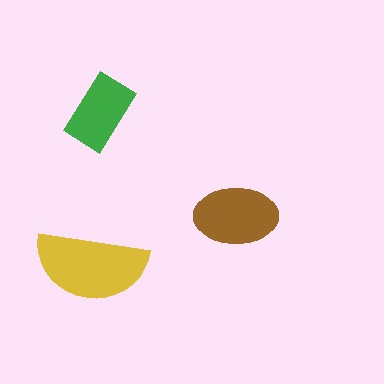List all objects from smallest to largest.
The green rectangle, the brown ellipse, the yellow semicircle.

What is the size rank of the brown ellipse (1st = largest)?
2nd.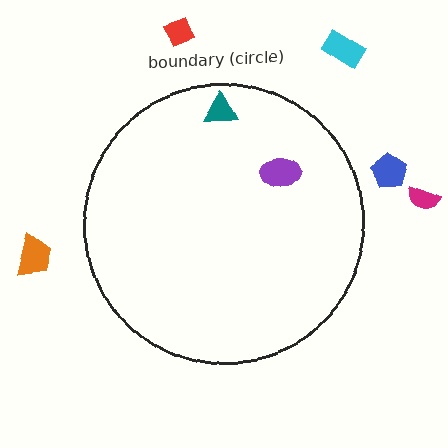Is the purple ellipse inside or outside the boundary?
Inside.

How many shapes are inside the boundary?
2 inside, 5 outside.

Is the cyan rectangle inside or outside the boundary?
Outside.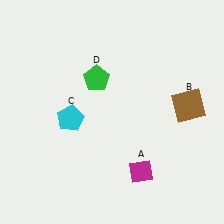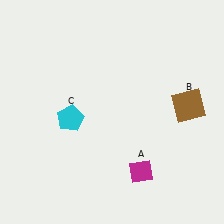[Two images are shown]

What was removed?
The green pentagon (D) was removed in Image 2.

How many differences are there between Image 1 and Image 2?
There is 1 difference between the two images.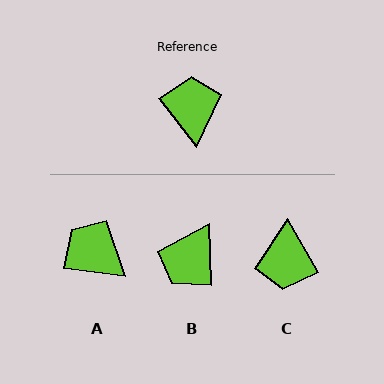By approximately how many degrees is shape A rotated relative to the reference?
Approximately 44 degrees counter-clockwise.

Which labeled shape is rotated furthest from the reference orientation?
C, about 172 degrees away.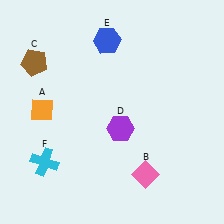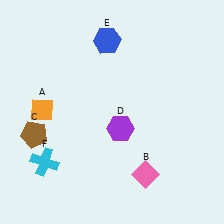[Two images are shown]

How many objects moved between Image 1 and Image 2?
1 object moved between the two images.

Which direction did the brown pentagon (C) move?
The brown pentagon (C) moved down.